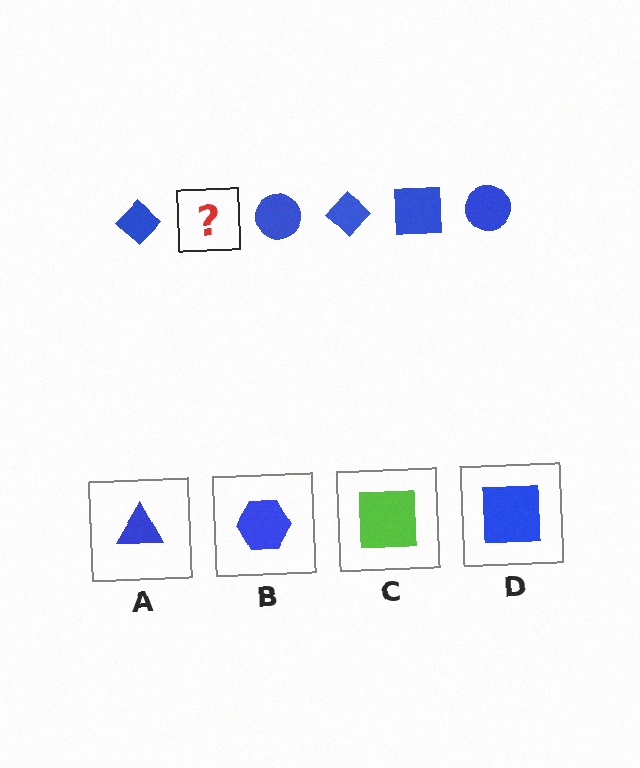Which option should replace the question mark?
Option D.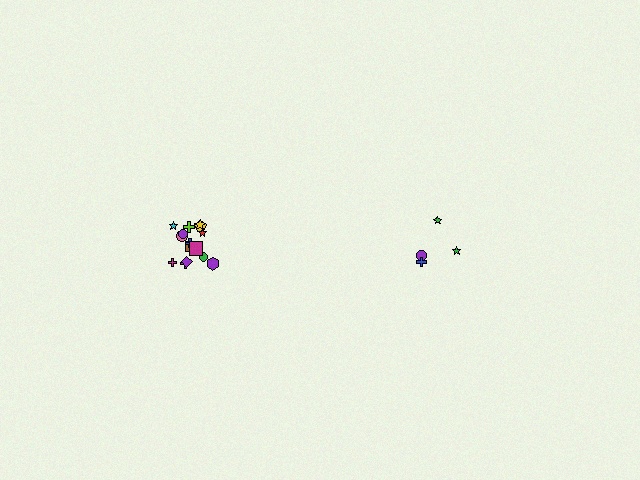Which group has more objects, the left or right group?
The left group.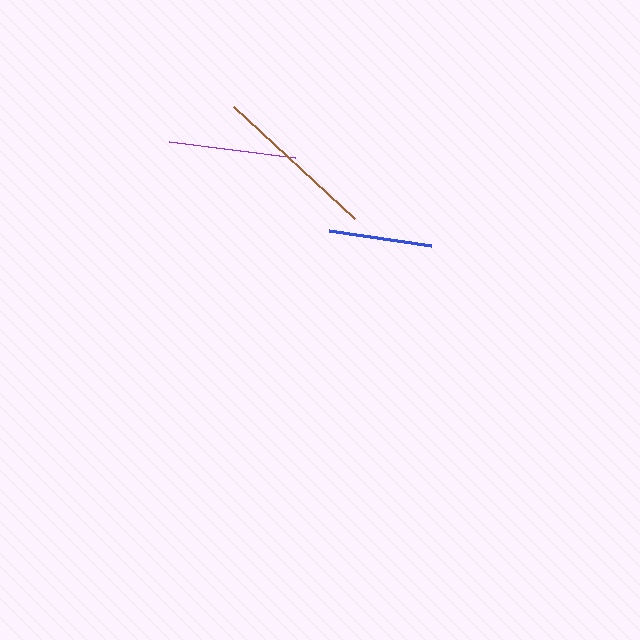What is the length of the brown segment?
The brown segment is approximately 164 pixels long.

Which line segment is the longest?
The brown line is the longest at approximately 164 pixels.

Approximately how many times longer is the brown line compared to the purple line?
The brown line is approximately 1.3 times the length of the purple line.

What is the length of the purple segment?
The purple segment is approximately 127 pixels long.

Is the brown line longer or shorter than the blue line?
The brown line is longer than the blue line.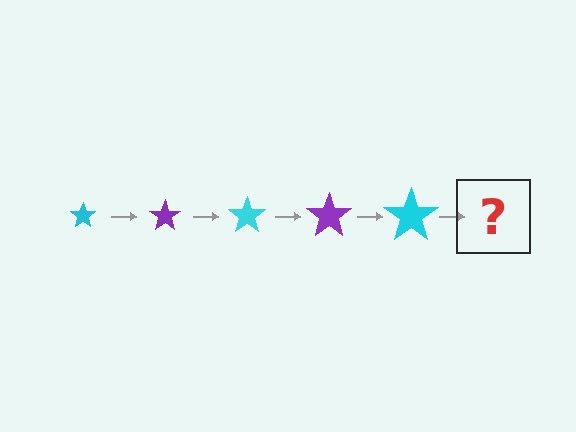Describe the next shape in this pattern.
It should be a purple star, larger than the previous one.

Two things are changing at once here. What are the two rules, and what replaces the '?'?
The two rules are that the star grows larger each step and the color cycles through cyan and purple. The '?' should be a purple star, larger than the previous one.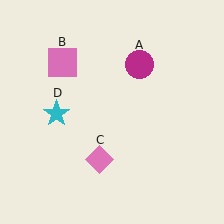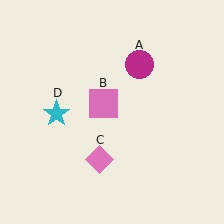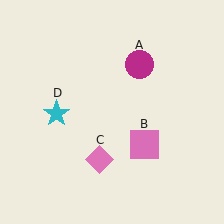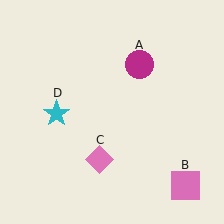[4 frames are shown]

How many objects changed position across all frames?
1 object changed position: pink square (object B).